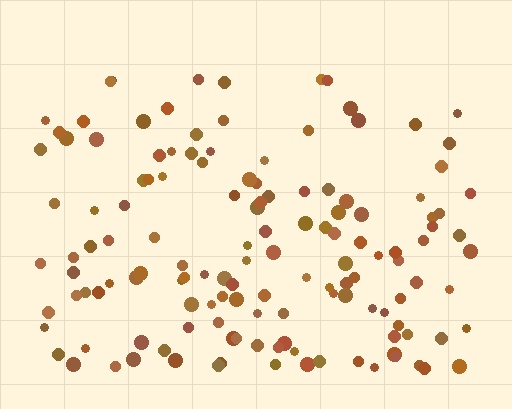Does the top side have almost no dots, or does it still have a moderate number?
Still a moderate number, just noticeably fewer than the bottom.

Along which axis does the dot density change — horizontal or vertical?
Vertical.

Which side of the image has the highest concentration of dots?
The bottom.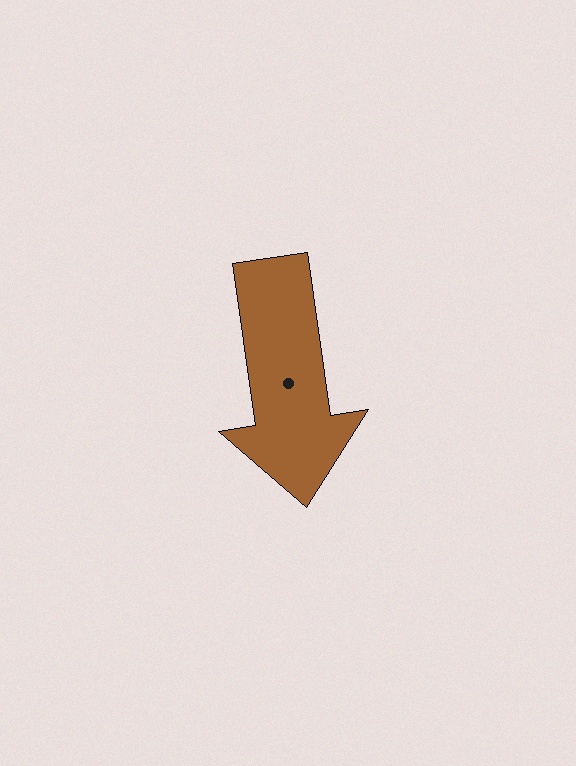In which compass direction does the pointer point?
South.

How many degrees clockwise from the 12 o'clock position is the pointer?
Approximately 172 degrees.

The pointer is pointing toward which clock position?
Roughly 6 o'clock.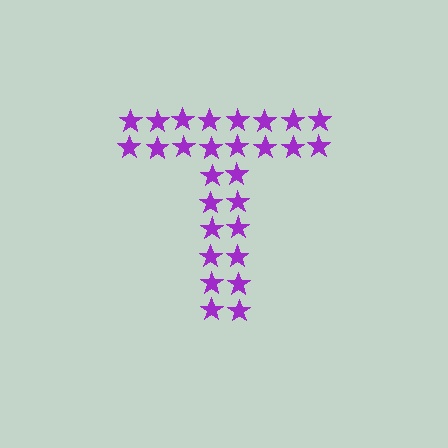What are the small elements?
The small elements are stars.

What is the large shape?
The large shape is the letter T.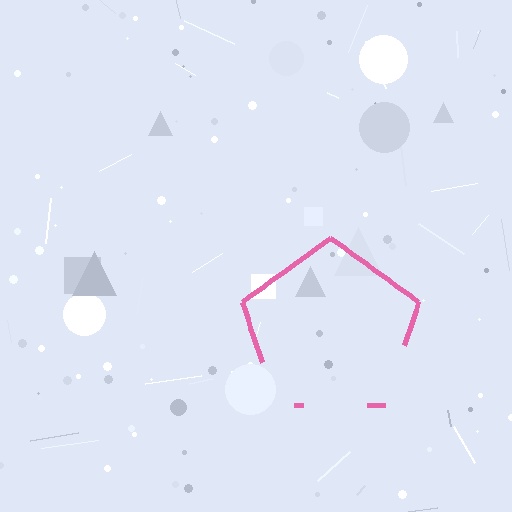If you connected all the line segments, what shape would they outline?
They would outline a pentagon.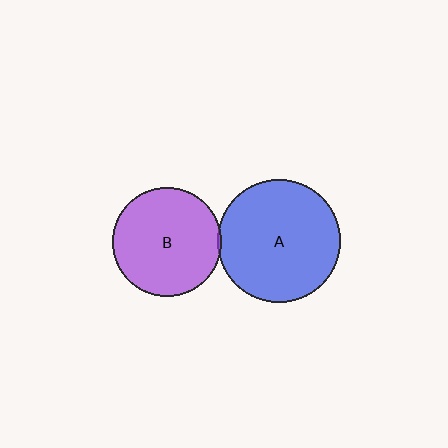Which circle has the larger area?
Circle A (blue).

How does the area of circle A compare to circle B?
Approximately 1.3 times.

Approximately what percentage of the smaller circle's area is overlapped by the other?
Approximately 5%.